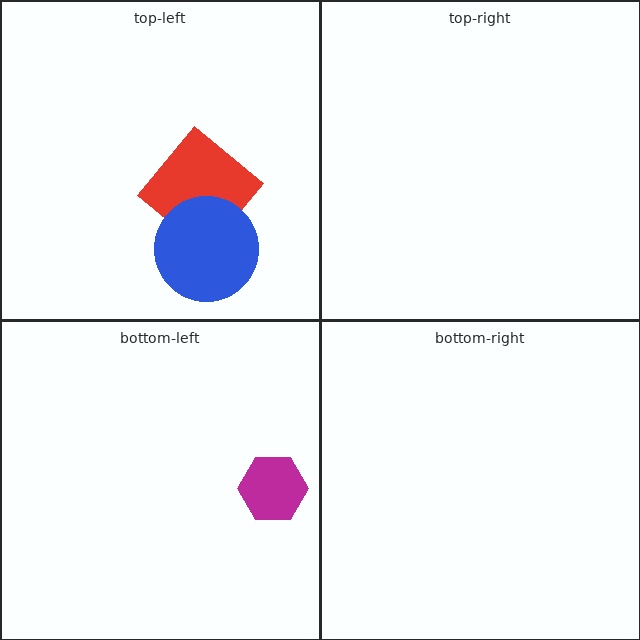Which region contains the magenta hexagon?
The bottom-left region.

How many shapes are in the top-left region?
2.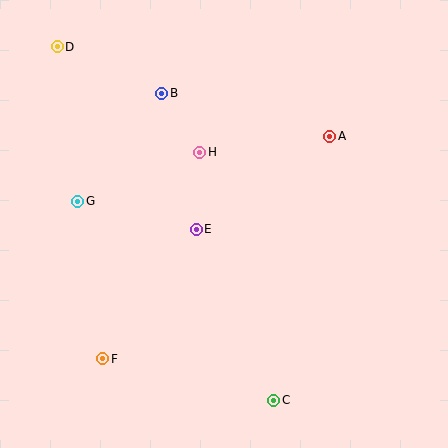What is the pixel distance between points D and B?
The distance between D and B is 114 pixels.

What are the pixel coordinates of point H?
Point H is at (200, 152).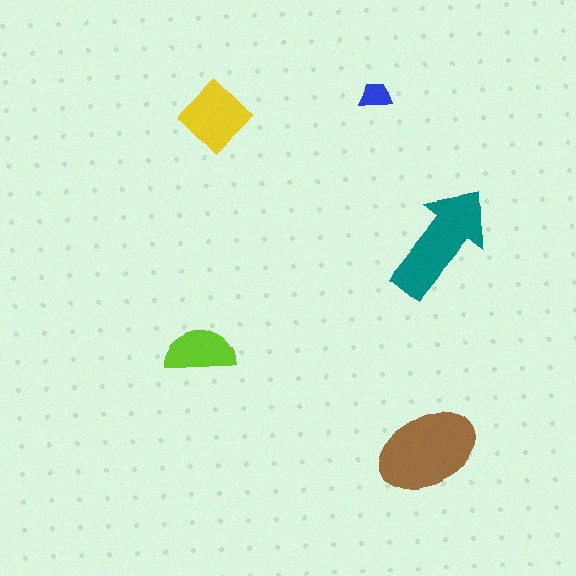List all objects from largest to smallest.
The brown ellipse, the teal arrow, the yellow diamond, the lime semicircle, the blue trapezoid.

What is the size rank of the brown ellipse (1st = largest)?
1st.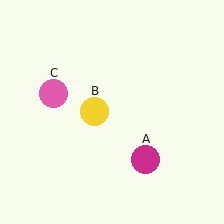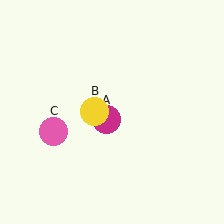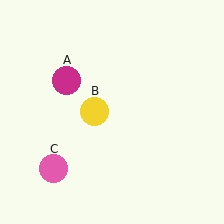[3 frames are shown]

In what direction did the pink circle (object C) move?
The pink circle (object C) moved down.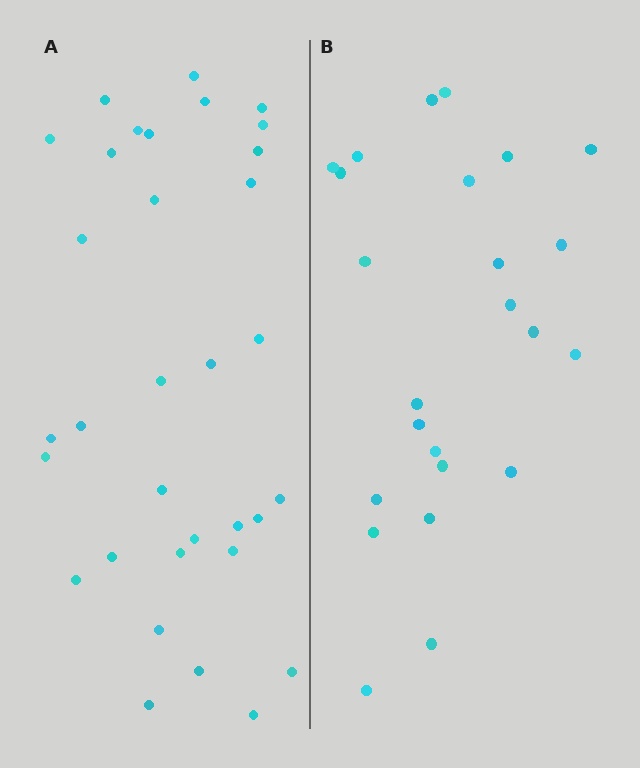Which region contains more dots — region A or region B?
Region A (the left region) has more dots.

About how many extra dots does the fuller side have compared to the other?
Region A has roughly 8 or so more dots than region B.